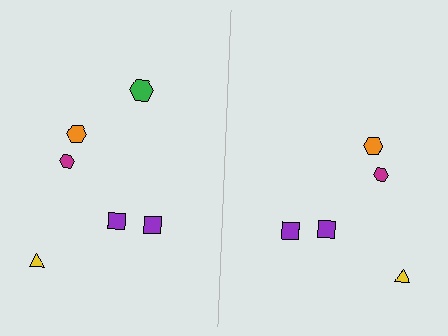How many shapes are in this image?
There are 11 shapes in this image.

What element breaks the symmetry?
A green hexagon is missing from the right side.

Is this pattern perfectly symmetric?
No, the pattern is not perfectly symmetric. A green hexagon is missing from the right side.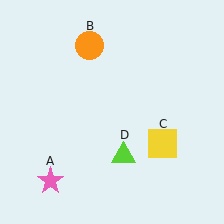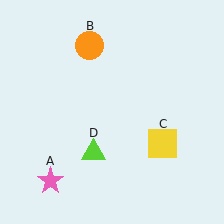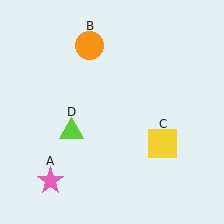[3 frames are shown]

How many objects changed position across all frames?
1 object changed position: lime triangle (object D).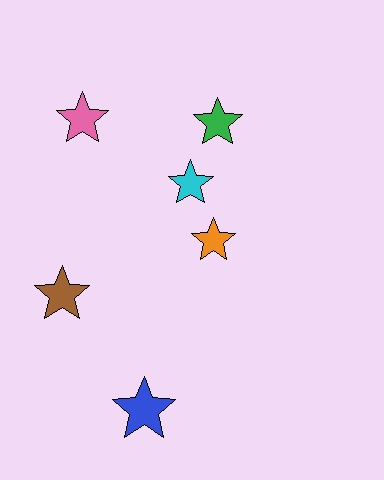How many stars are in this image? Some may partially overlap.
There are 6 stars.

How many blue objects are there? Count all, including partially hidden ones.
There is 1 blue object.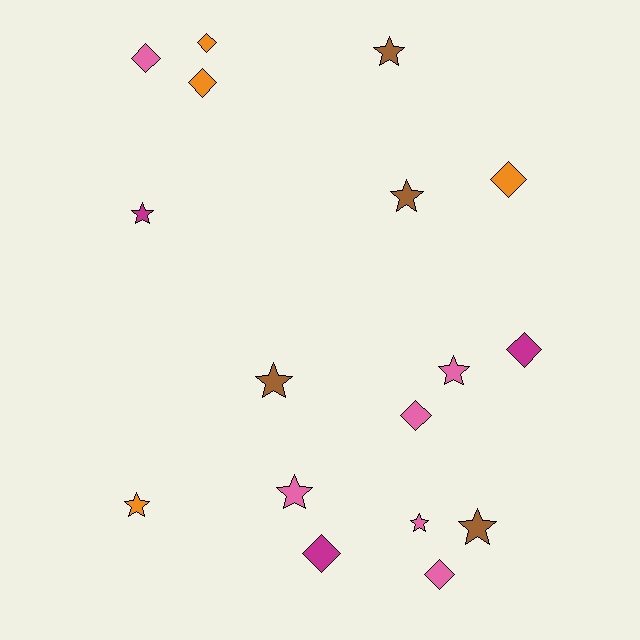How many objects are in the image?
There are 17 objects.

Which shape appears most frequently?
Star, with 9 objects.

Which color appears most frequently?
Pink, with 6 objects.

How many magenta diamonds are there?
There are 2 magenta diamonds.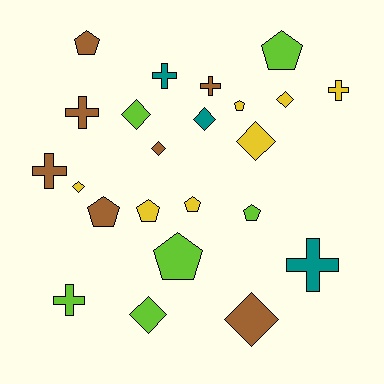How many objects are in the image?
There are 23 objects.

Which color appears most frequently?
Yellow, with 7 objects.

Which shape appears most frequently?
Pentagon, with 8 objects.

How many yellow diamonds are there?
There are 3 yellow diamonds.